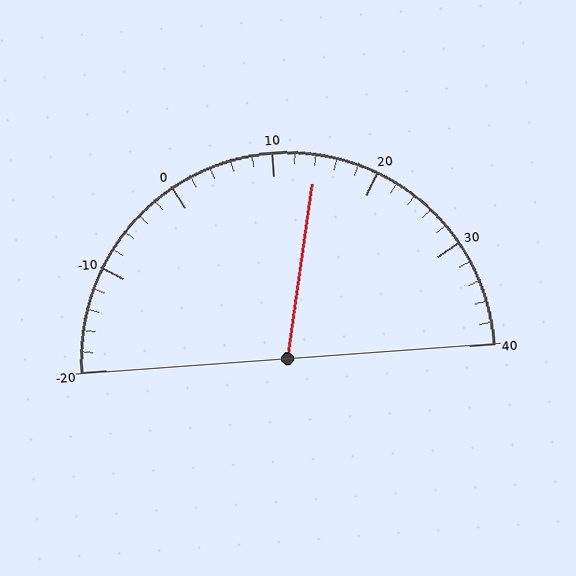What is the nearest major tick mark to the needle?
The nearest major tick mark is 10.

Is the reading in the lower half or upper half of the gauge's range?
The reading is in the upper half of the range (-20 to 40).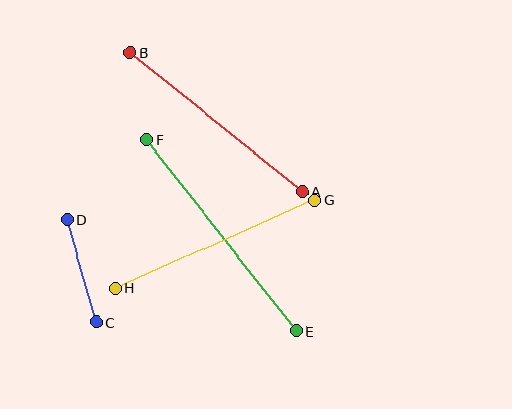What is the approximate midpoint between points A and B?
The midpoint is at approximately (216, 122) pixels.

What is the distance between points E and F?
The distance is approximately 243 pixels.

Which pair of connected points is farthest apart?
Points E and F are farthest apart.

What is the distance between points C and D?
The distance is approximately 106 pixels.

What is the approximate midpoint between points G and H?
The midpoint is at approximately (215, 244) pixels.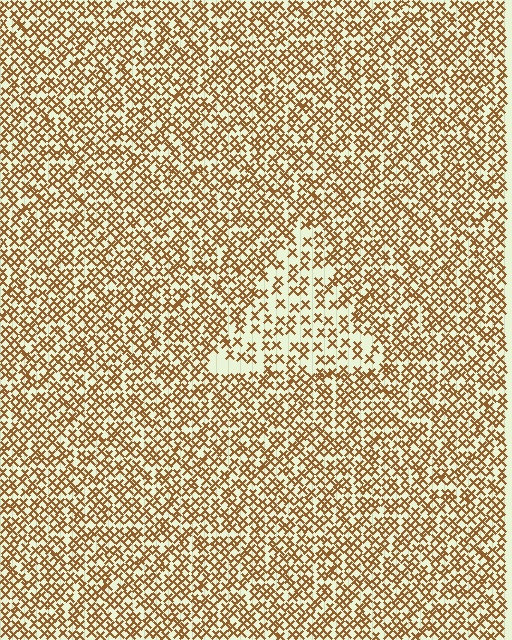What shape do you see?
I see a triangle.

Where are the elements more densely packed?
The elements are more densely packed outside the triangle boundary.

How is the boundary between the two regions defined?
The boundary is defined by a change in element density (approximately 1.9x ratio). All elements are the same color, size, and shape.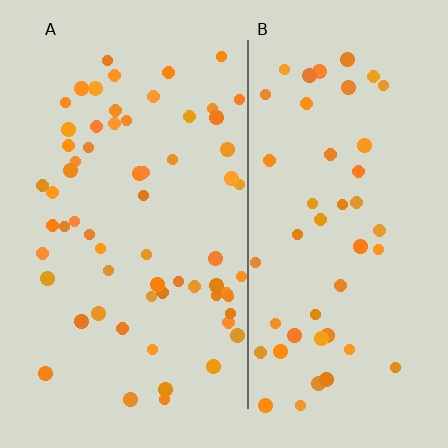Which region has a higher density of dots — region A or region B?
A (the left).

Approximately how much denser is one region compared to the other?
Approximately 1.3× — region A over region B.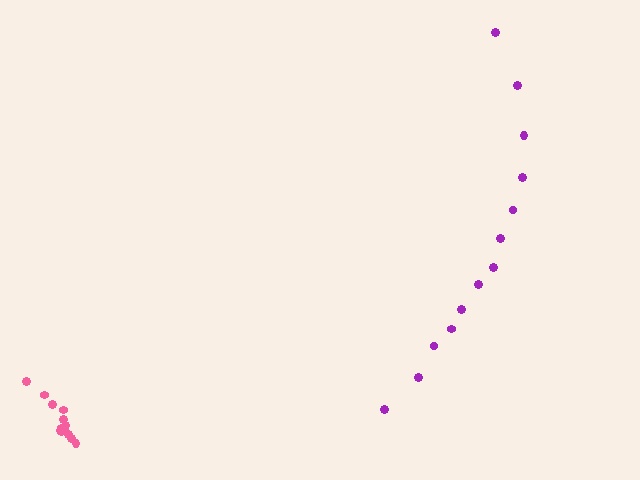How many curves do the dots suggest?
There are 2 distinct paths.